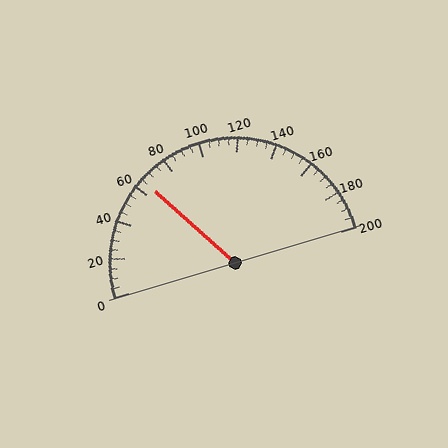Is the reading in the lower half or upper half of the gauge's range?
The reading is in the lower half of the range (0 to 200).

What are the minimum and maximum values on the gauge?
The gauge ranges from 0 to 200.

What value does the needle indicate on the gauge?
The needle indicates approximately 65.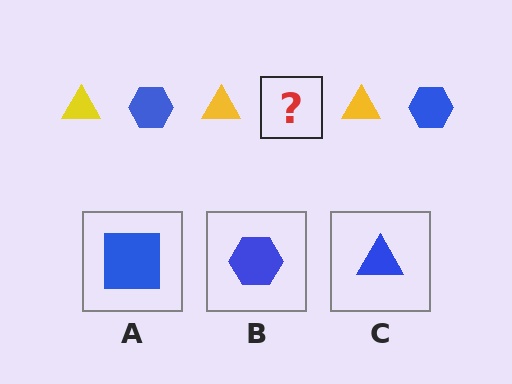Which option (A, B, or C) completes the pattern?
B.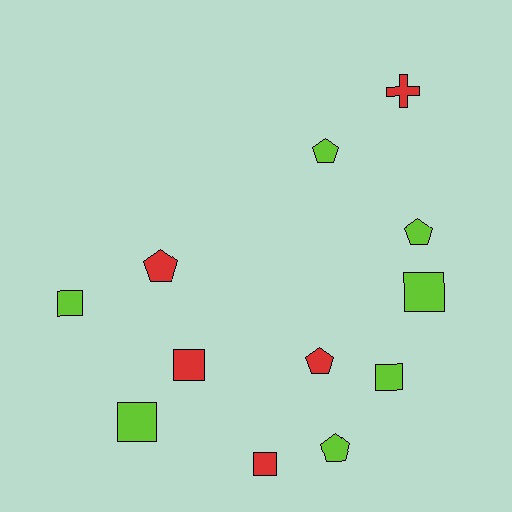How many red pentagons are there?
There are 2 red pentagons.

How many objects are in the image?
There are 12 objects.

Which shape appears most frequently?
Square, with 6 objects.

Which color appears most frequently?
Lime, with 7 objects.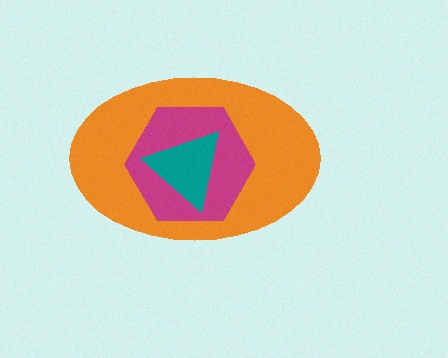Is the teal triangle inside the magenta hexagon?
Yes.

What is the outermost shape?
The orange ellipse.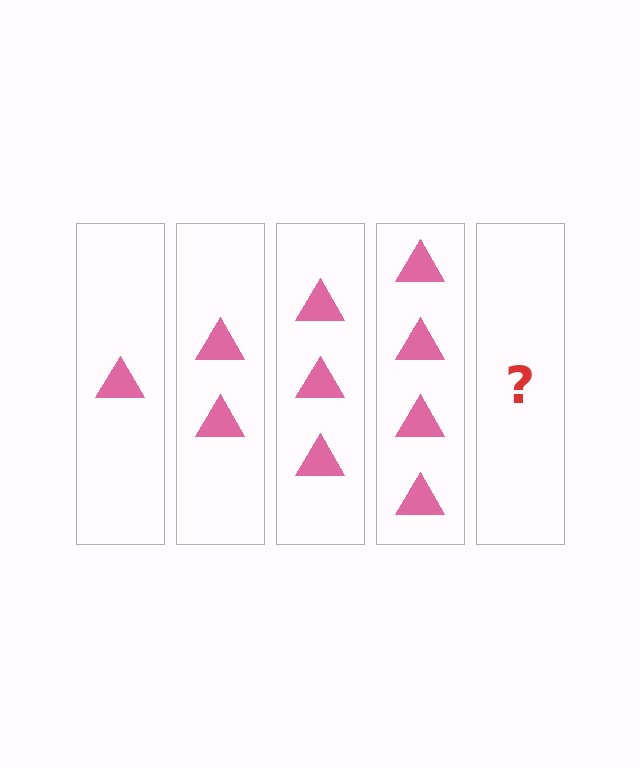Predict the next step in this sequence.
The next step is 5 triangles.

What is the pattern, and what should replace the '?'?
The pattern is that each step adds one more triangle. The '?' should be 5 triangles.